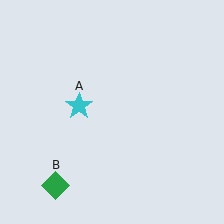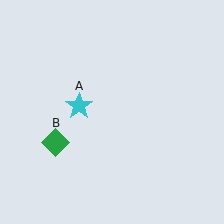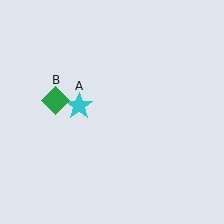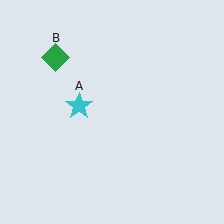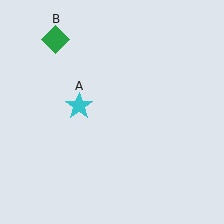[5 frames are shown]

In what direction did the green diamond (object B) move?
The green diamond (object B) moved up.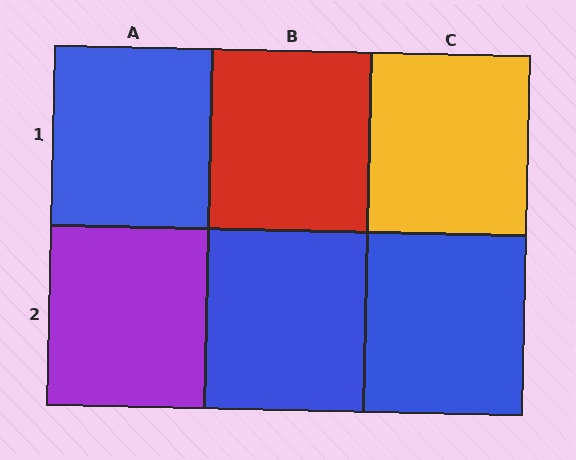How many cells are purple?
1 cell is purple.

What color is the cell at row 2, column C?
Blue.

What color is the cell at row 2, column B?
Blue.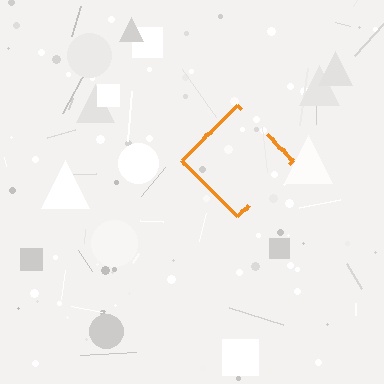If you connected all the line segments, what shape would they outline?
They would outline a diamond.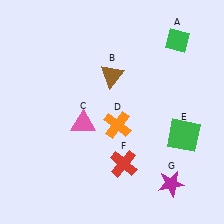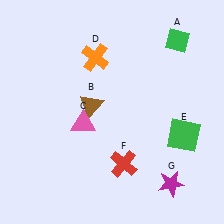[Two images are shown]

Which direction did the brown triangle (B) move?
The brown triangle (B) moved down.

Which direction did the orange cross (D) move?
The orange cross (D) moved up.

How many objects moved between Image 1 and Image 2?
2 objects moved between the two images.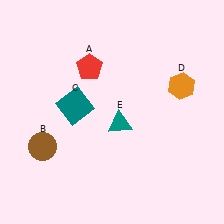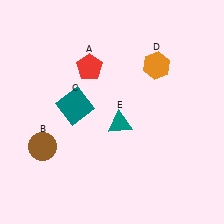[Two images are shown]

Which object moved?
The orange hexagon (D) moved left.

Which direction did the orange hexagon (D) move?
The orange hexagon (D) moved left.